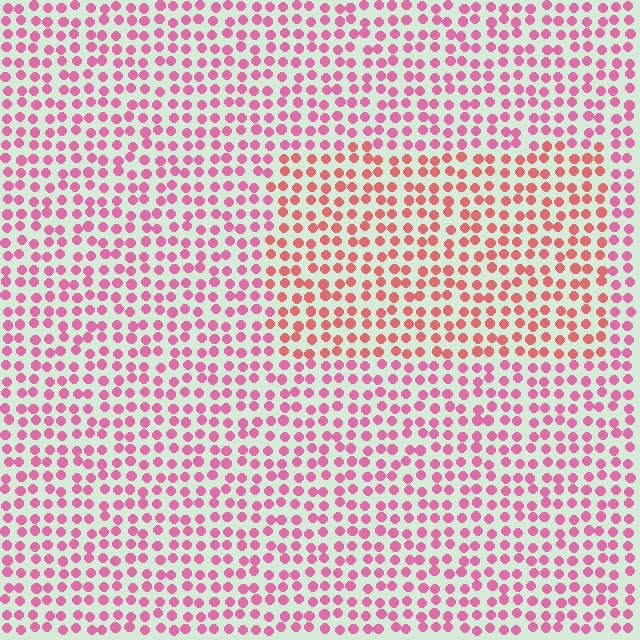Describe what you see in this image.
The image is filled with small pink elements in a uniform arrangement. A rectangle-shaped region is visible where the elements are tinted to a slightly different hue, forming a subtle color boundary.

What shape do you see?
I see a rectangle.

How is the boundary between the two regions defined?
The boundary is defined purely by a slight shift in hue (about 30 degrees). Spacing, size, and orientation are identical on both sides.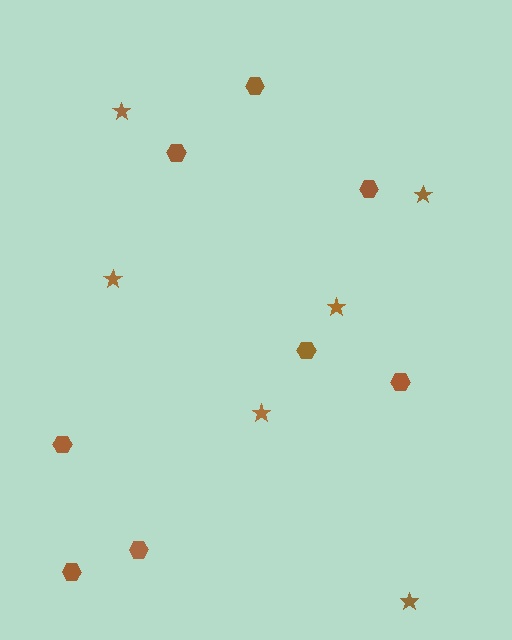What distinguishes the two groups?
There are 2 groups: one group of hexagons (8) and one group of stars (6).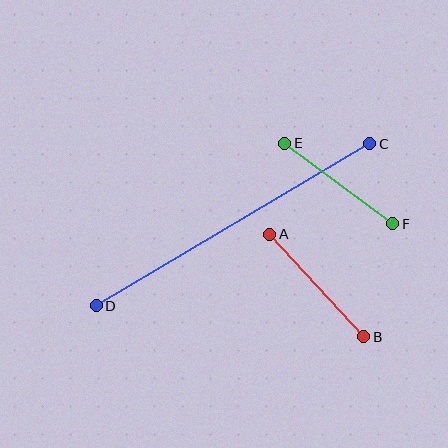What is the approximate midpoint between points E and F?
The midpoint is at approximately (339, 184) pixels.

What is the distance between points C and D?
The distance is approximately 318 pixels.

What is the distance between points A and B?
The distance is approximately 139 pixels.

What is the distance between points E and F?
The distance is approximately 135 pixels.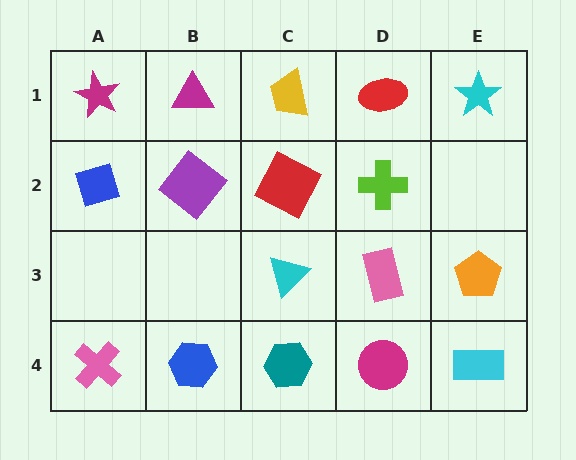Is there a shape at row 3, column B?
No, that cell is empty.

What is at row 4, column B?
A blue hexagon.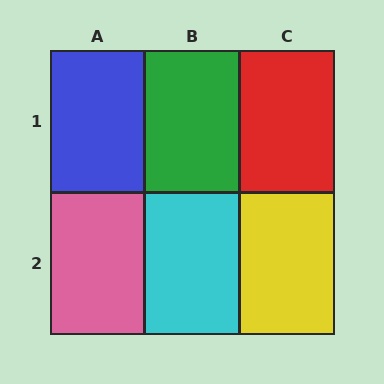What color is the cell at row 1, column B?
Green.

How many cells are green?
1 cell is green.